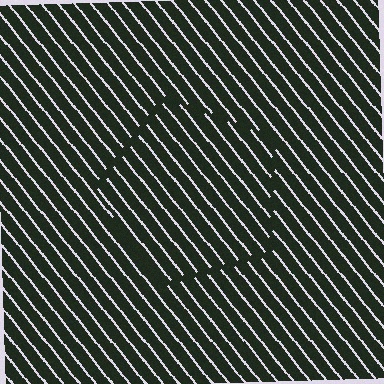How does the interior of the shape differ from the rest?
The interior of the shape contains the same grating, shifted by half a period — the contour is defined by the phase discontinuity where line-ends from the inner and outer gratings abut.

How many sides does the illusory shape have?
5 sides — the line-ends trace a pentagon.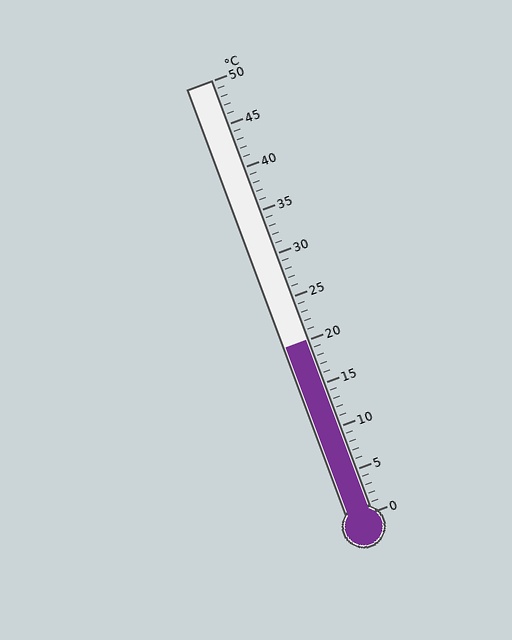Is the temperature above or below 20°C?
The temperature is at 20°C.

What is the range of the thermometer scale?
The thermometer scale ranges from 0°C to 50°C.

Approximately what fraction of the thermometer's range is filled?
The thermometer is filled to approximately 40% of its range.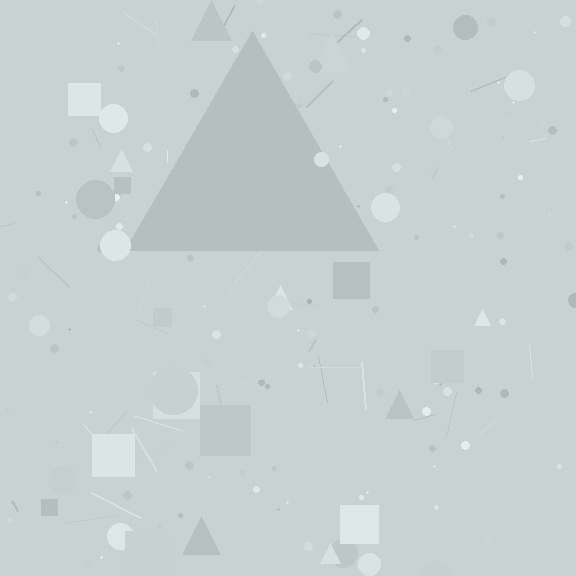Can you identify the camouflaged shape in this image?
The camouflaged shape is a triangle.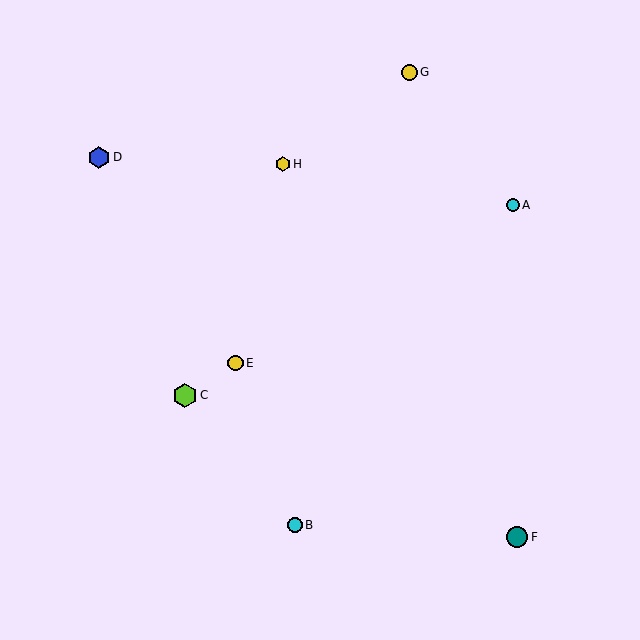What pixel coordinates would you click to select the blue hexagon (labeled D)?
Click at (99, 157) to select the blue hexagon D.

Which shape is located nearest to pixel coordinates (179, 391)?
The lime hexagon (labeled C) at (185, 395) is nearest to that location.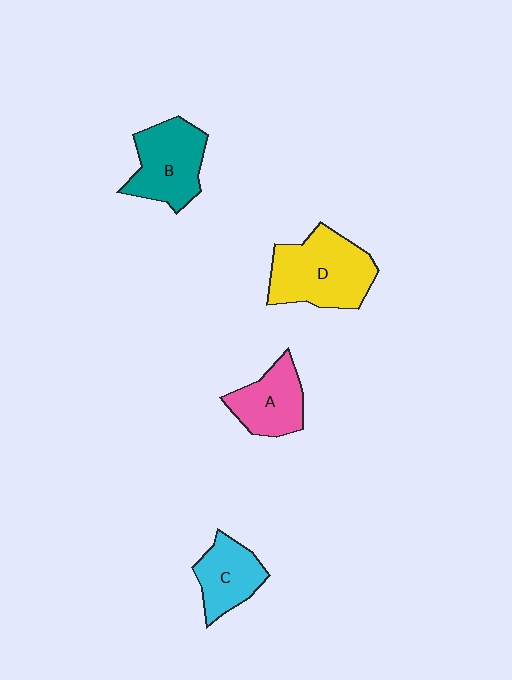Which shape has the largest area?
Shape D (yellow).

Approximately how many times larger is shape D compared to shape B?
Approximately 1.2 times.